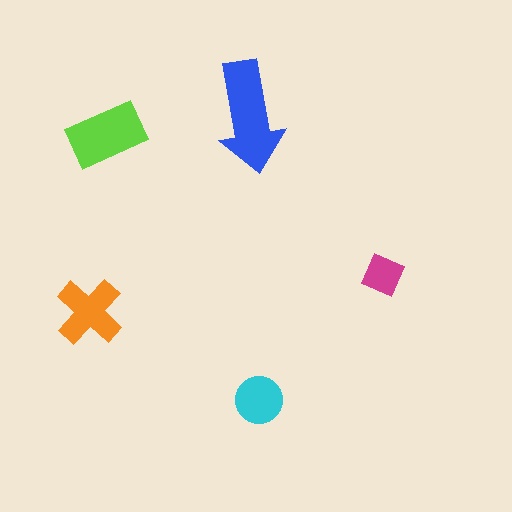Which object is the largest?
The blue arrow.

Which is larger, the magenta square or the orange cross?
The orange cross.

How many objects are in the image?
There are 5 objects in the image.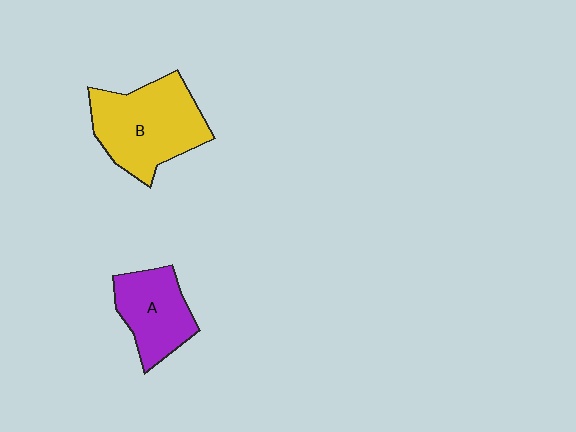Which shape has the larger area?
Shape B (yellow).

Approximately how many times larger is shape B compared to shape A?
Approximately 1.5 times.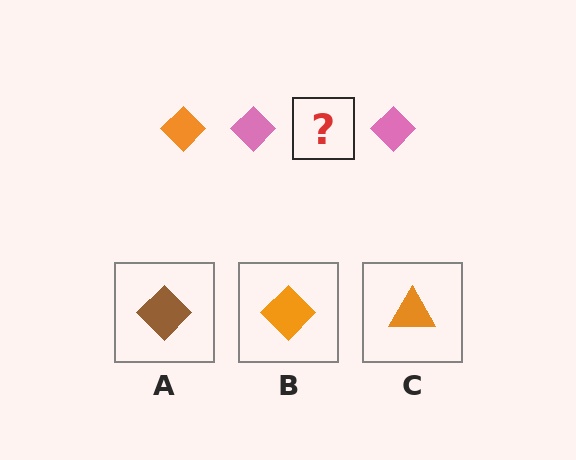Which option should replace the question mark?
Option B.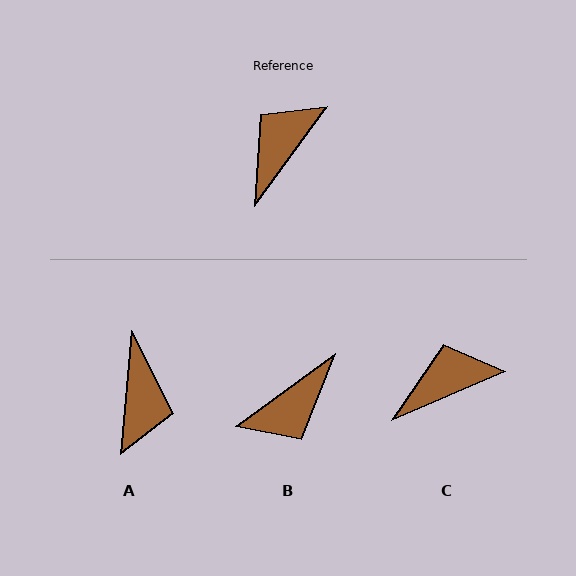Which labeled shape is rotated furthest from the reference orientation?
B, about 162 degrees away.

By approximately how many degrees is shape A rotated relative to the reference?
Approximately 149 degrees clockwise.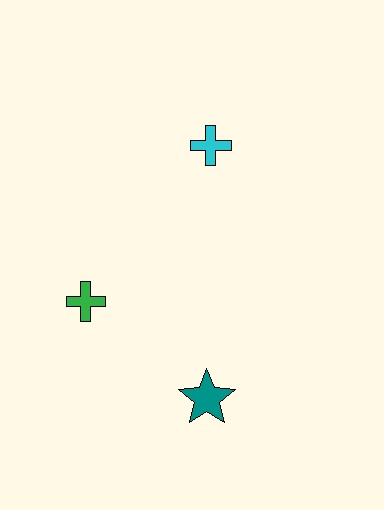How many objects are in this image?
There are 3 objects.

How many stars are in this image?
There is 1 star.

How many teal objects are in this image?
There is 1 teal object.